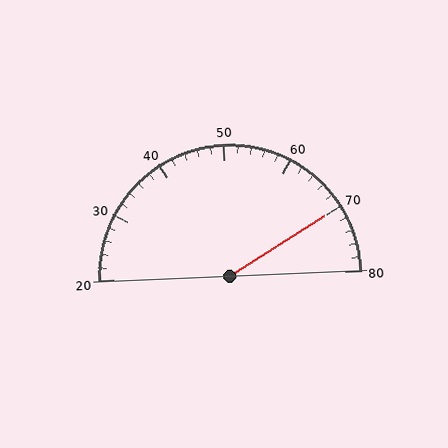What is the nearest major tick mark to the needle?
The nearest major tick mark is 70.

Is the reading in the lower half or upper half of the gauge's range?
The reading is in the upper half of the range (20 to 80).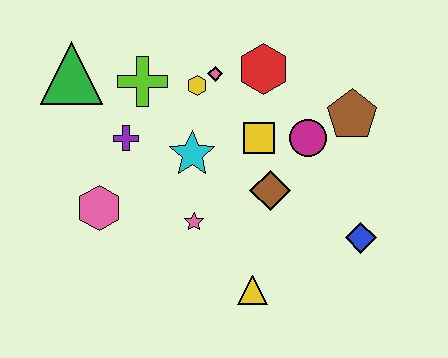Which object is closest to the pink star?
The cyan star is closest to the pink star.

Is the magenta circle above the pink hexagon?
Yes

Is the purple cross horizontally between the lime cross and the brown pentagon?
No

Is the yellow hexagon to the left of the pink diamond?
Yes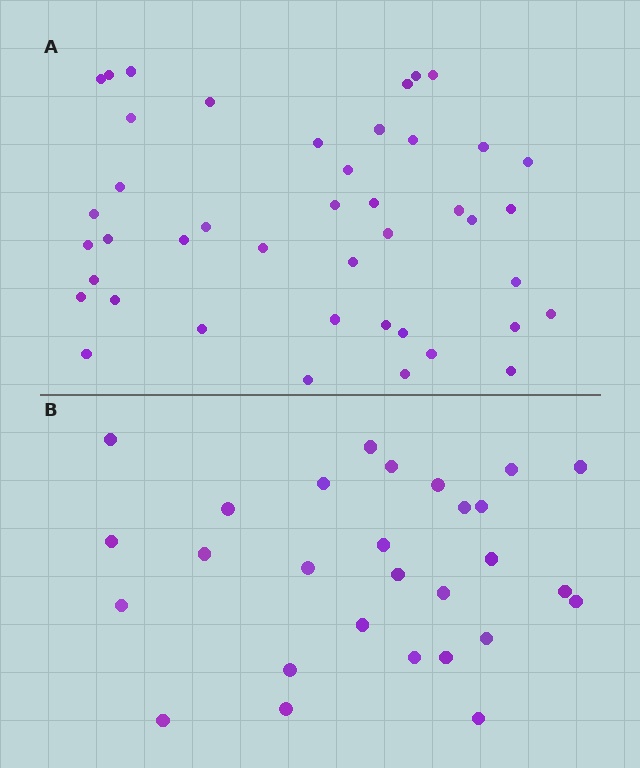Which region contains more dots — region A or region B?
Region A (the top region) has more dots.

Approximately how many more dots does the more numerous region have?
Region A has approximately 15 more dots than region B.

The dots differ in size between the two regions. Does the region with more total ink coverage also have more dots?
No. Region B has more total ink coverage because its dots are larger, but region A actually contains more individual dots. Total area can be misleading — the number of items is what matters here.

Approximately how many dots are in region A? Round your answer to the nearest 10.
About 40 dots. (The exact count is 43, which rounds to 40.)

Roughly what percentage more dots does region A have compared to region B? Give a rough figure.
About 55% more.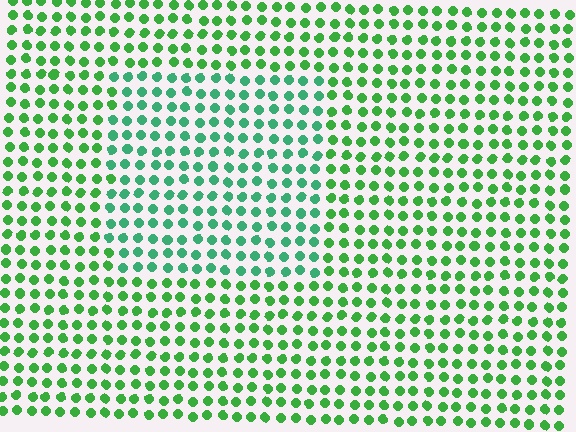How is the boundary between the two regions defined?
The boundary is defined purely by a slight shift in hue (about 28 degrees). Spacing, size, and orientation are identical on both sides.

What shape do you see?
I see a rectangle.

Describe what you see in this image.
The image is filled with small green elements in a uniform arrangement. A rectangle-shaped region is visible where the elements are tinted to a slightly different hue, forming a subtle color boundary.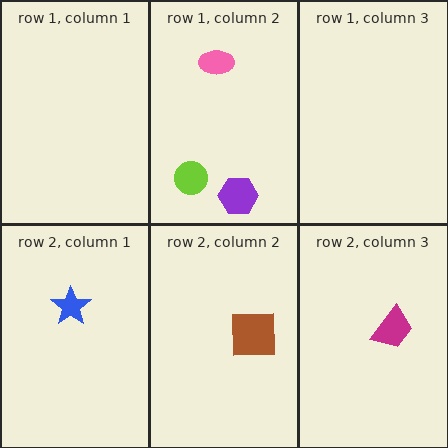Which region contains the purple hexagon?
The row 1, column 2 region.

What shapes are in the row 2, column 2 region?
The brown square.